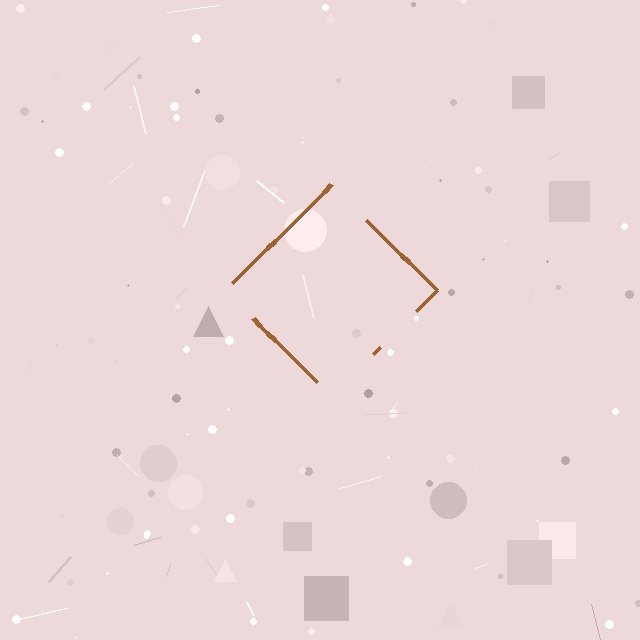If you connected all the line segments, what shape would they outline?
They would outline a diamond.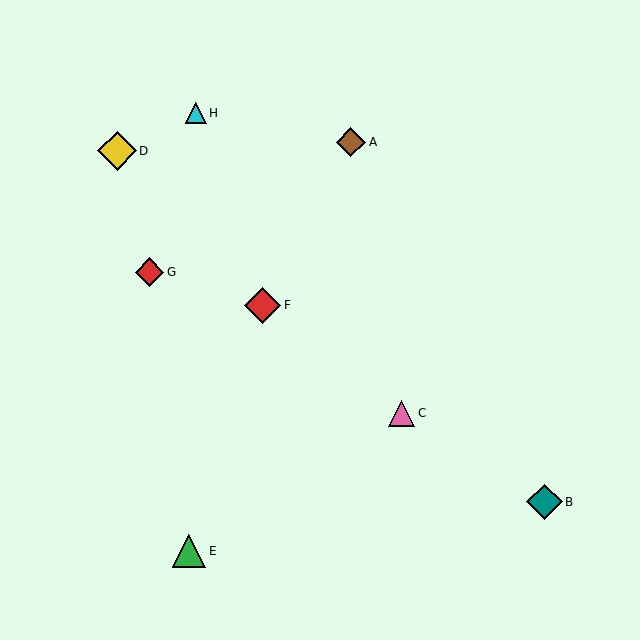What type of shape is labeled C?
Shape C is a pink triangle.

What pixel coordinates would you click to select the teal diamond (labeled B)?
Click at (544, 502) to select the teal diamond B.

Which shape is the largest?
The yellow diamond (labeled D) is the largest.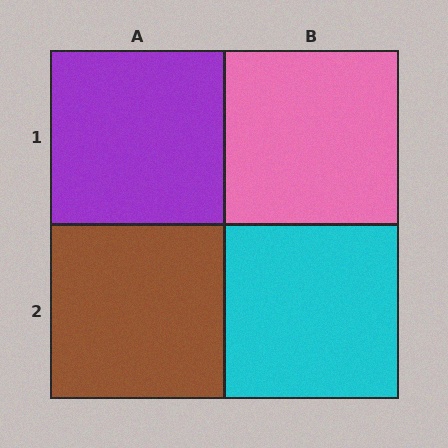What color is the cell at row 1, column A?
Purple.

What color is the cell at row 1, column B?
Pink.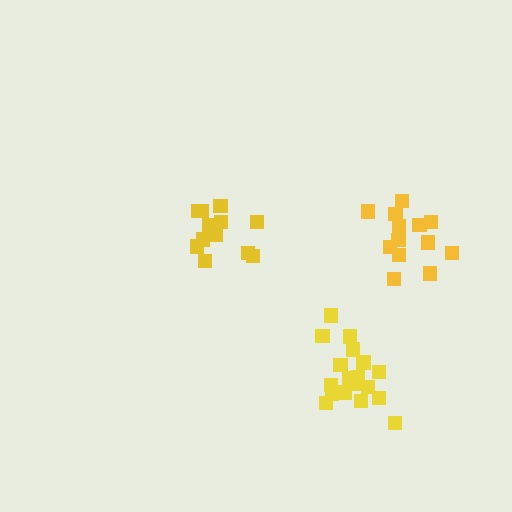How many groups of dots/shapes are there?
There are 3 groups.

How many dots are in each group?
Group 1: 18 dots, Group 2: 13 dots, Group 3: 12 dots (43 total).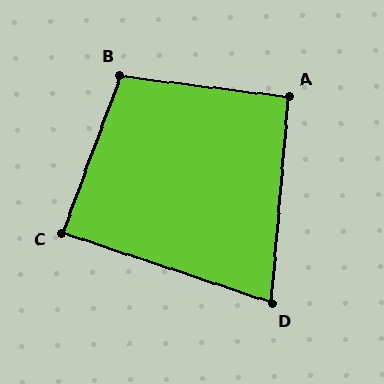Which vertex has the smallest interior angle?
D, at approximately 77 degrees.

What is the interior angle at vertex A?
Approximately 92 degrees (approximately right).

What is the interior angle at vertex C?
Approximately 88 degrees (approximately right).